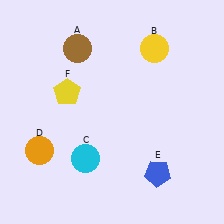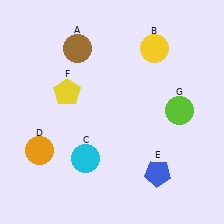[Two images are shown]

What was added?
A lime circle (G) was added in Image 2.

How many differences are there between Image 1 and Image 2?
There is 1 difference between the two images.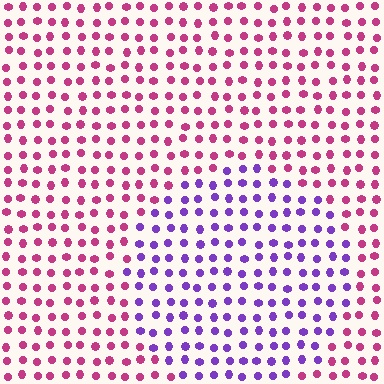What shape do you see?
I see a circle.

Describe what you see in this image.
The image is filled with small magenta elements in a uniform arrangement. A circle-shaped region is visible where the elements are tinted to a slightly different hue, forming a subtle color boundary.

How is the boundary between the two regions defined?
The boundary is defined purely by a slight shift in hue (about 57 degrees). Spacing, size, and orientation are identical on both sides.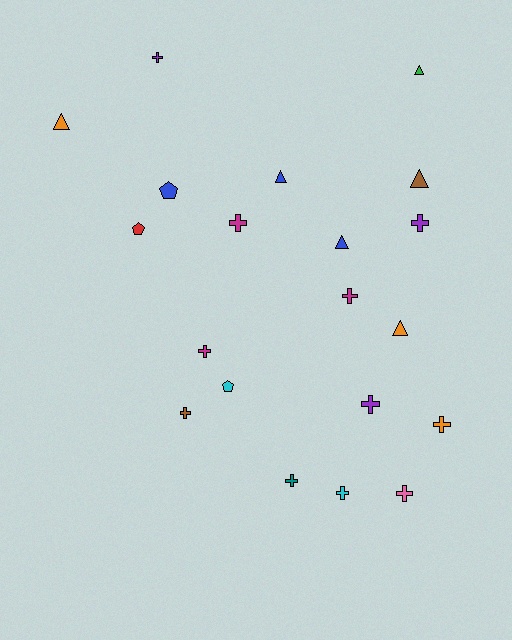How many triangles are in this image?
There are 6 triangles.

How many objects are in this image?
There are 20 objects.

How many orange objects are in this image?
There are 3 orange objects.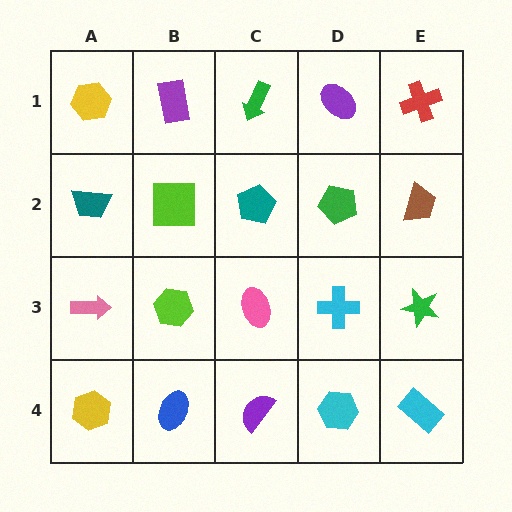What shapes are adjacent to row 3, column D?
A green pentagon (row 2, column D), a cyan hexagon (row 4, column D), a pink ellipse (row 3, column C), a green star (row 3, column E).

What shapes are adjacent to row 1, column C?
A teal pentagon (row 2, column C), a purple rectangle (row 1, column B), a purple ellipse (row 1, column D).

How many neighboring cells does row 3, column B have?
4.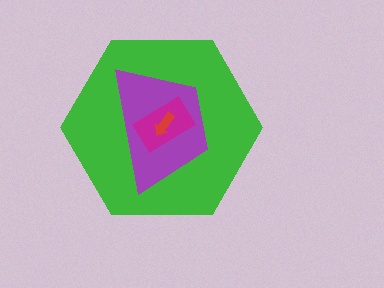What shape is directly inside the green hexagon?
The purple trapezoid.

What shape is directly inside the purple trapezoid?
The magenta rectangle.